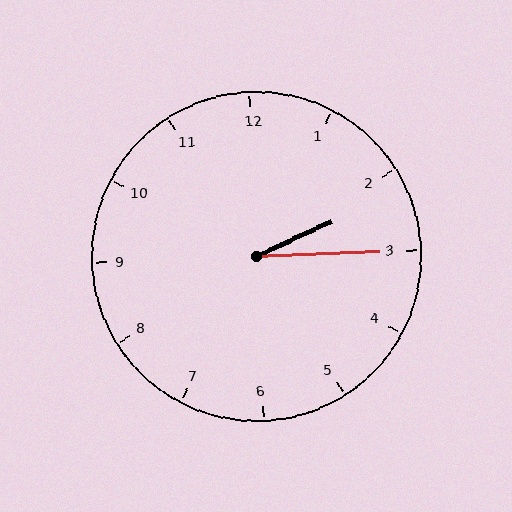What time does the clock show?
2:15.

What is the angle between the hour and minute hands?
Approximately 22 degrees.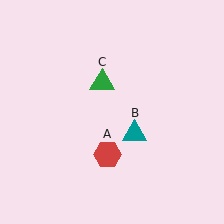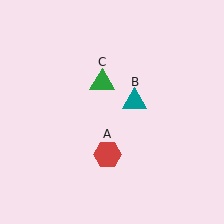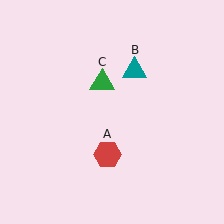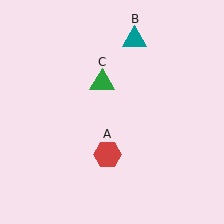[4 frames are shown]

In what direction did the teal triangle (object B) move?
The teal triangle (object B) moved up.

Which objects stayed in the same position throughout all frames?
Red hexagon (object A) and green triangle (object C) remained stationary.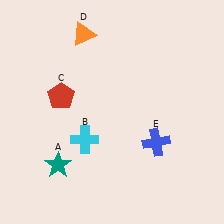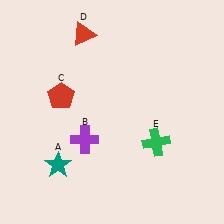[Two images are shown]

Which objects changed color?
B changed from cyan to purple. D changed from orange to red. E changed from blue to green.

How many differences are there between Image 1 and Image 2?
There are 3 differences between the two images.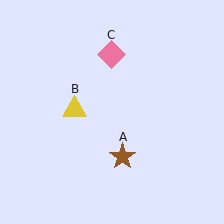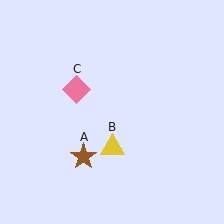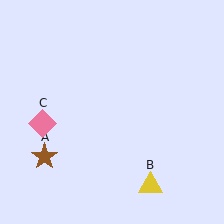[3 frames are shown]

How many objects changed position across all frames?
3 objects changed position: brown star (object A), yellow triangle (object B), pink diamond (object C).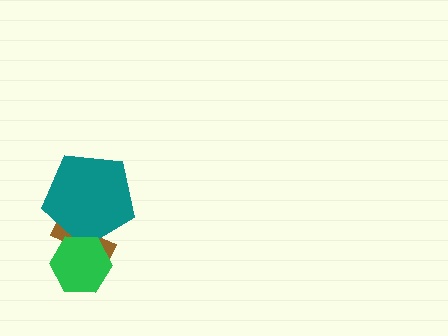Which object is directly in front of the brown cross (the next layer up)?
The teal pentagon is directly in front of the brown cross.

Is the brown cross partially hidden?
Yes, it is partially covered by another shape.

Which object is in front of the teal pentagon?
The green hexagon is in front of the teal pentagon.